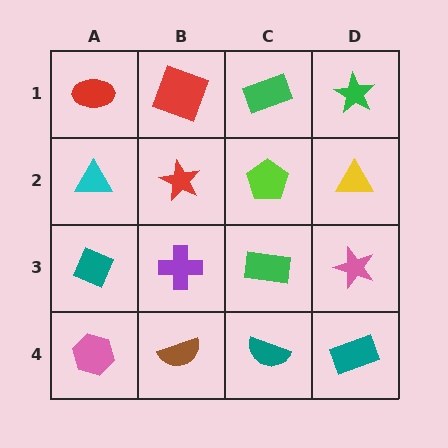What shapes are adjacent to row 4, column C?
A green rectangle (row 3, column C), a brown semicircle (row 4, column B), a teal rectangle (row 4, column D).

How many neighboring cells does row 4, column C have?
3.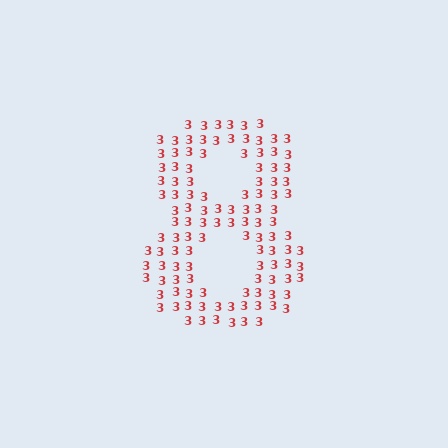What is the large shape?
The large shape is the digit 8.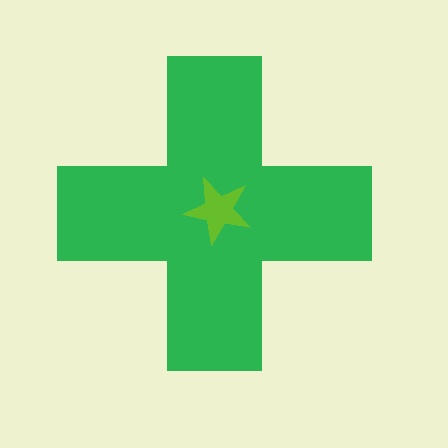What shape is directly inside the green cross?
The lime star.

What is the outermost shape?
The green cross.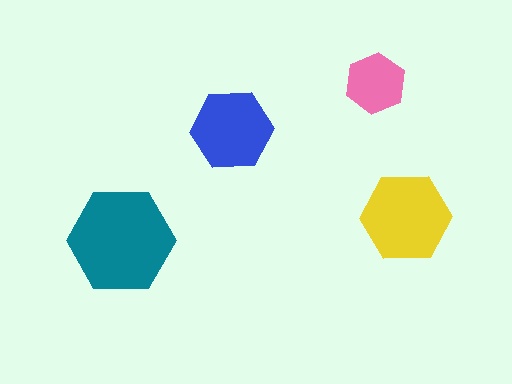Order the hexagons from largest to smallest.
the teal one, the yellow one, the blue one, the pink one.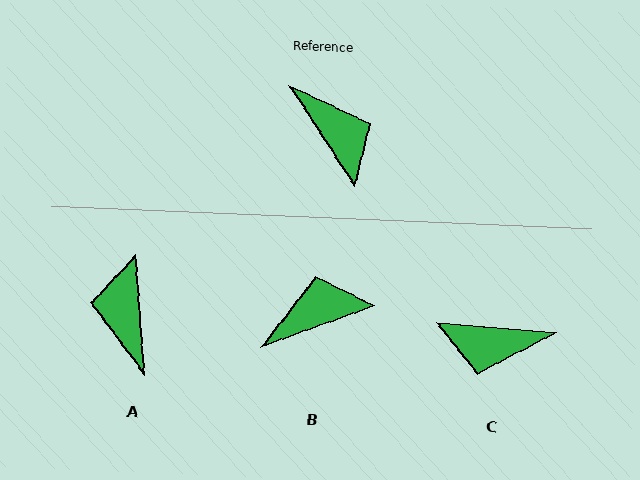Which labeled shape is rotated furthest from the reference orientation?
A, about 151 degrees away.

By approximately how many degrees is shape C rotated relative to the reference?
Approximately 127 degrees clockwise.